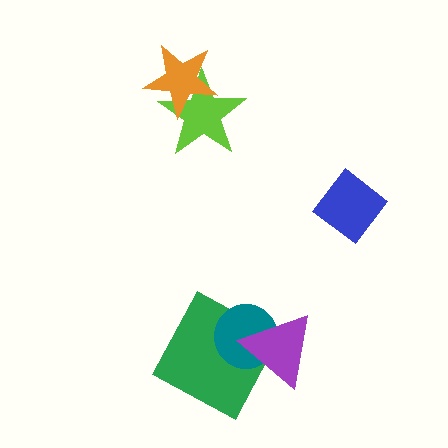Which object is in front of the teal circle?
The purple triangle is in front of the teal circle.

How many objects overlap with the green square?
2 objects overlap with the green square.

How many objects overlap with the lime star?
1 object overlaps with the lime star.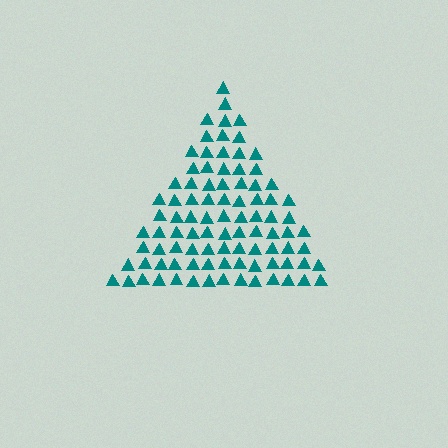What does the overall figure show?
The overall figure shows a triangle.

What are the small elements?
The small elements are triangles.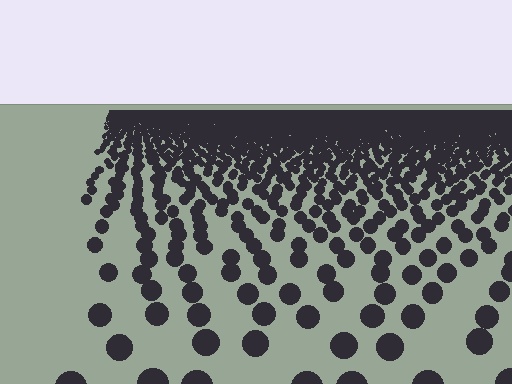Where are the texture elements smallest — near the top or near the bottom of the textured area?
Near the top.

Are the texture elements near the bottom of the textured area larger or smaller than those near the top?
Larger. Near the bottom, elements are closer to the viewer and appear at a bigger on-screen size.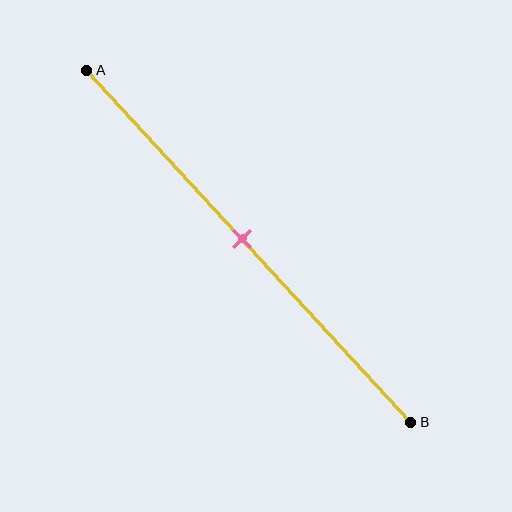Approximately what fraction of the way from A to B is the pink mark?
The pink mark is approximately 50% of the way from A to B.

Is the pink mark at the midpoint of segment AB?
Yes, the mark is approximately at the midpoint.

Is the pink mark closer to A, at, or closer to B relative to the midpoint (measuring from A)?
The pink mark is approximately at the midpoint of segment AB.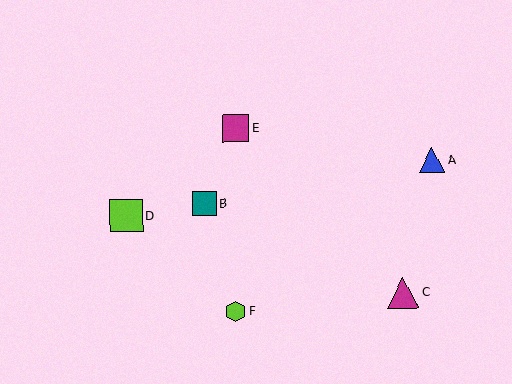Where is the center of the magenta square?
The center of the magenta square is at (236, 128).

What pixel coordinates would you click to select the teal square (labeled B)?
Click at (204, 203) to select the teal square B.